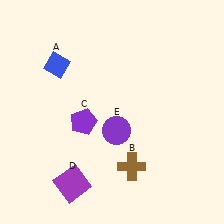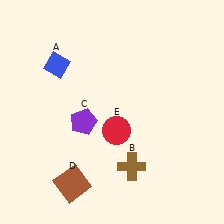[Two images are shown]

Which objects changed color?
D changed from purple to brown. E changed from purple to red.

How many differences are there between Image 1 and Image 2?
There are 2 differences between the two images.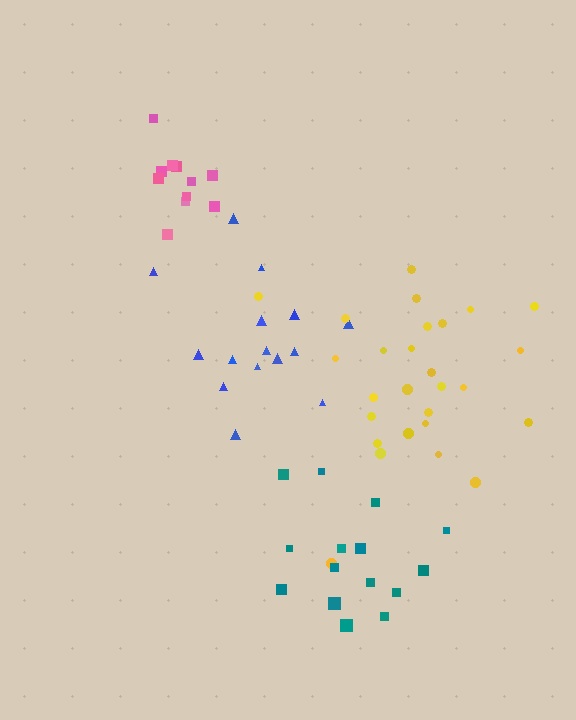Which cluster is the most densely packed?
Pink.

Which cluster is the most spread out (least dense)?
Blue.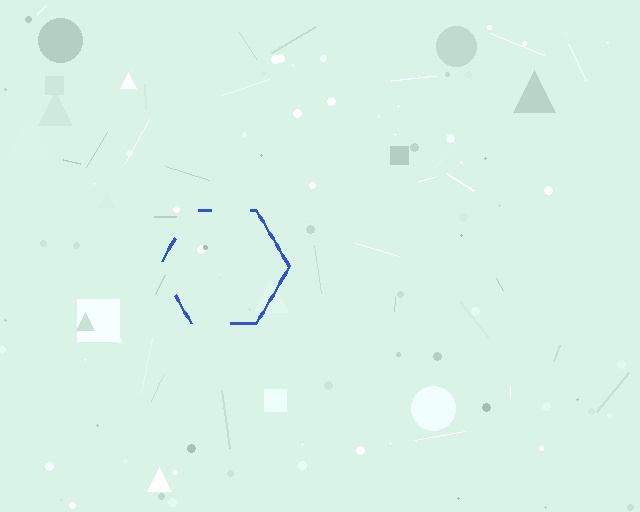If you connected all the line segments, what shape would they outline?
They would outline a hexagon.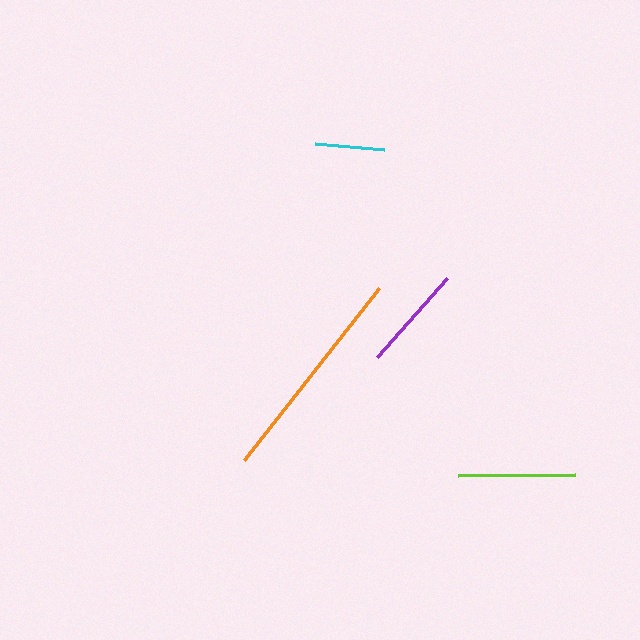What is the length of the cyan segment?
The cyan segment is approximately 69 pixels long.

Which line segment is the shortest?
The cyan line is the shortest at approximately 69 pixels.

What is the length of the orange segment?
The orange segment is approximately 219 pixels long.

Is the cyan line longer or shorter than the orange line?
The orange line is longer than the cyan line.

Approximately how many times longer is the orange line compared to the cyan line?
The orange line is approximately 3.2 times the length of the cyan line.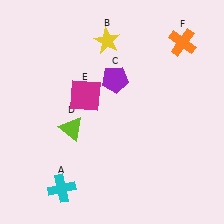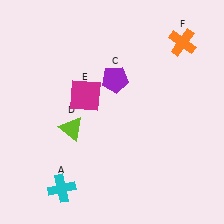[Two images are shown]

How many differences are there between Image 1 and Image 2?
There is 1 difference between the two images.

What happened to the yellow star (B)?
The yellow star (B) was removed in Image 2. It was in the top-left area of Image 1.